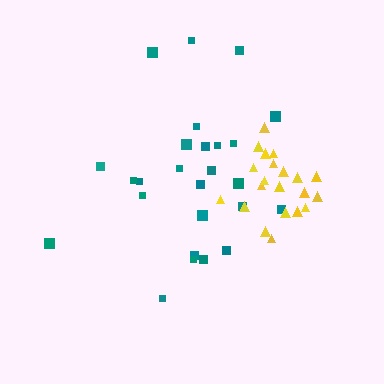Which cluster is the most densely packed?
Yellow.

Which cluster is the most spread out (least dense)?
Teal.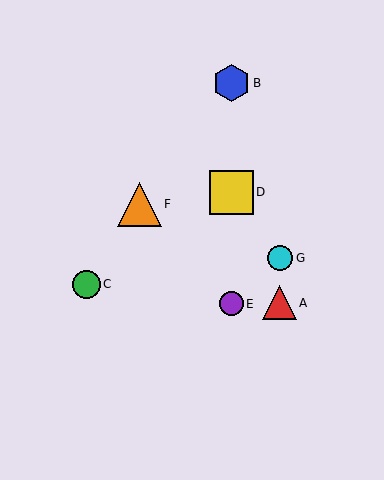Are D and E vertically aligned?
Yes, both are at x≈231.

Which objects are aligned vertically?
Objects B, D, E are aligned vertically.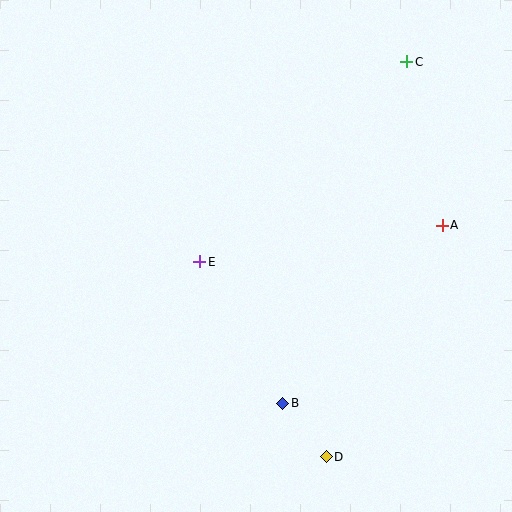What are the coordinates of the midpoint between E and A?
The midpoint between E and A is at (321, 243).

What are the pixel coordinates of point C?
Point C is at (407, 62).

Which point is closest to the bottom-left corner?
Point B is closest to the bottom-left corner.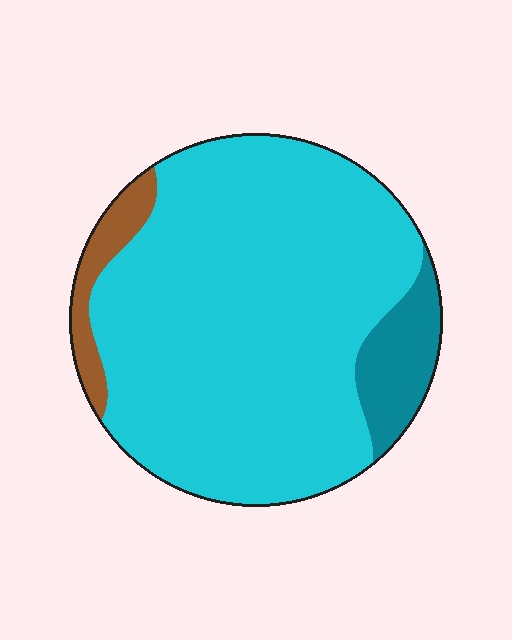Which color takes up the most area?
Cyan, at roughly 85%.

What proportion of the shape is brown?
Brown covers 7% of the shape.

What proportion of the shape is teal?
Teal covers about 10% of the shape.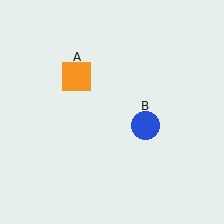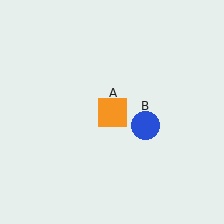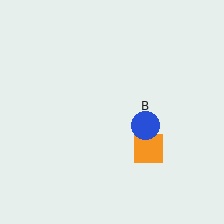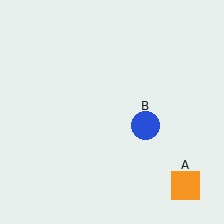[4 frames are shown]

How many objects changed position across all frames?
1 object changed position: orange square (object A).